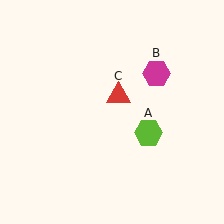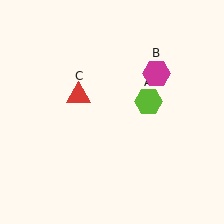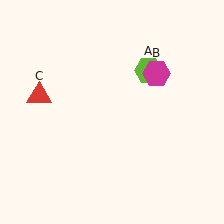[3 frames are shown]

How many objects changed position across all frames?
2 objects changed position: lime hexagon (object A), red triangle (object C).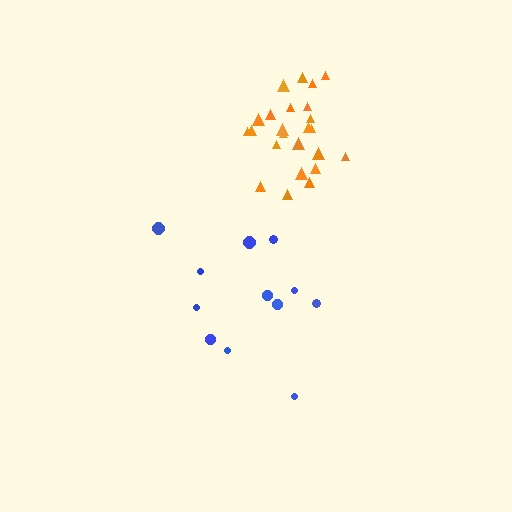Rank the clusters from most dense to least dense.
orange, blue.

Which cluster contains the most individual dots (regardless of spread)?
Orange (24).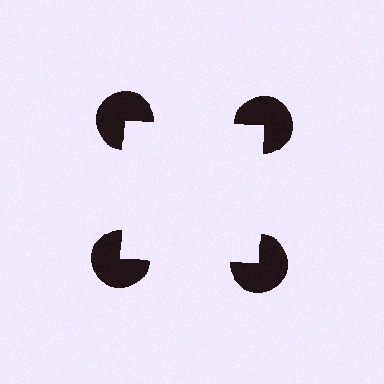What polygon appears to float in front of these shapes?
An illusory square — its edges are inferred from the aligned wedge cuts in the pac-man discs, not physically drawn.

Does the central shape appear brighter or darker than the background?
It typically appears slightly brighter than the background, even though no actual brightness change is drawn.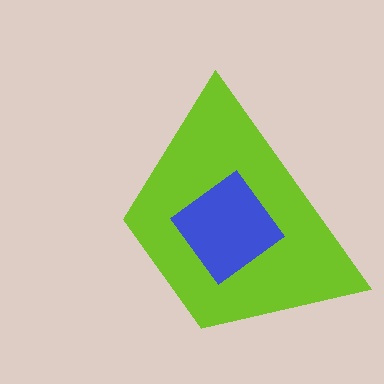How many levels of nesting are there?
2.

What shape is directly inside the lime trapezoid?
The blue diamond.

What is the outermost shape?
The lime trapezoid.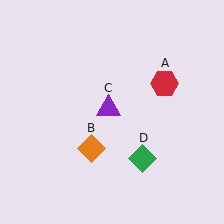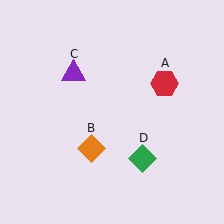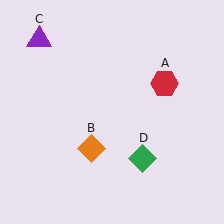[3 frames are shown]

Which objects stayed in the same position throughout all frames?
Red hexagon (object A) and orange diamond (object B) and green diamond (object D) remained stationary.